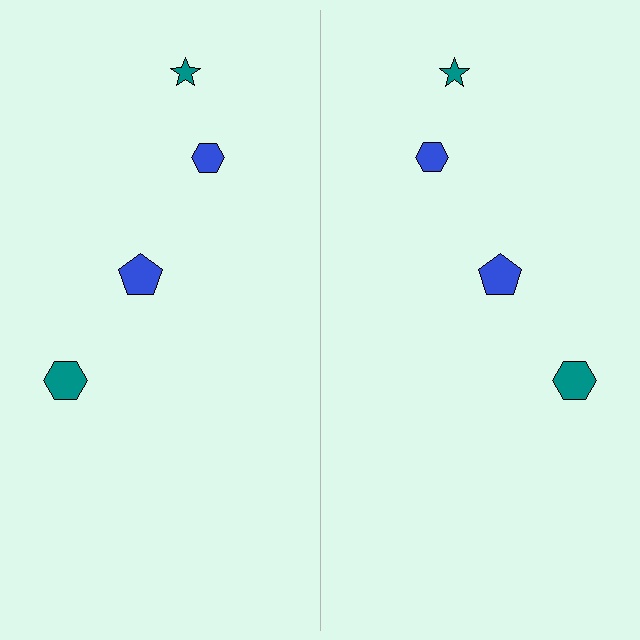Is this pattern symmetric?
Yes, this pattern has bilateral (reflection) symmetry.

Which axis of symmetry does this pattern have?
The pattern has a vertical axis of symmetry running through the center of the image.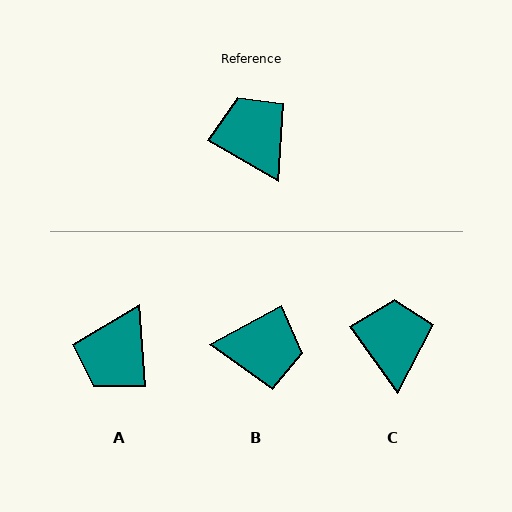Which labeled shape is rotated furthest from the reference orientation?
A, about 124 degrees away.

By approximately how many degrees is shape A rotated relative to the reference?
Approximately 124 degrees counter-clockwise.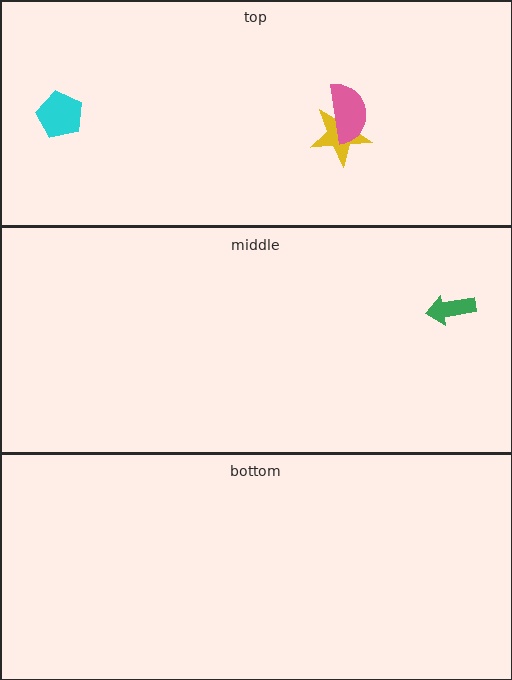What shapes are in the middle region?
The green arrow.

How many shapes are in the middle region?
1.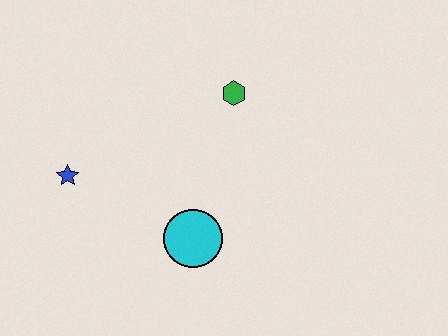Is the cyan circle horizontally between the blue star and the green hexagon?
Yes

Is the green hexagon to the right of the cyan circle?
Yes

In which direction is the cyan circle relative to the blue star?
The cyan circle is to the right of the blue star.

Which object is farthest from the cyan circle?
The green hexagon is farthest from the cyan circle.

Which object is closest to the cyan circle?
The blue star is closest to the cyan circle.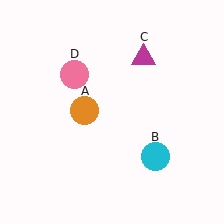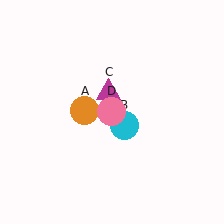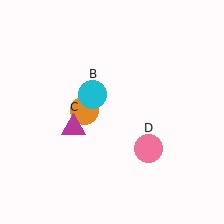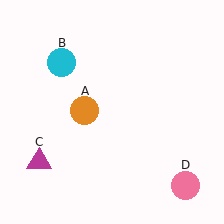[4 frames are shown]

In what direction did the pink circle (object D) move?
The pink circle (object D) moved down and to the right.